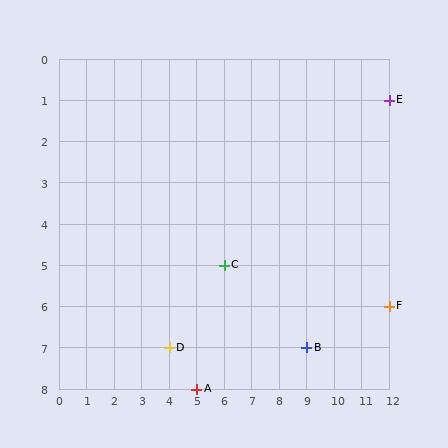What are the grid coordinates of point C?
Point C is at grid coordinates (6, 5).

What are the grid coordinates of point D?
Point D is at grid coordinates (4, 7).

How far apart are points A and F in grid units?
Points A and F are 7 columns and 2 rows apart (about 7.3 grid units diagonally).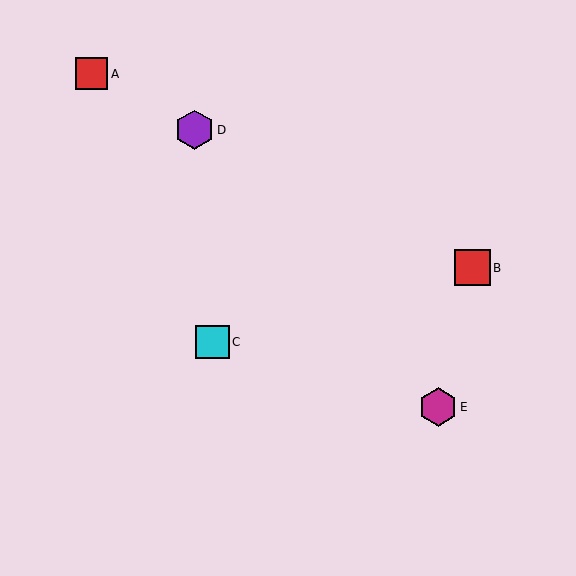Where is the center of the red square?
The center of the red square is at (472, 268).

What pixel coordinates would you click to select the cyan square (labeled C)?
Click at (212, 342) to select the cyan square C.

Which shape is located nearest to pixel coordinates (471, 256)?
The red square (labeled B) at (472, 268) is nearest to that location.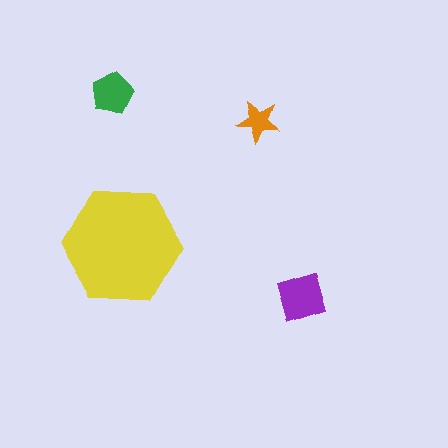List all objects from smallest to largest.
The orange star, the green pentagon, the purple diamond, the yellow hexagon.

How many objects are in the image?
There are 4 objects in the image.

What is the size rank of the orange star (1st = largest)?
4th.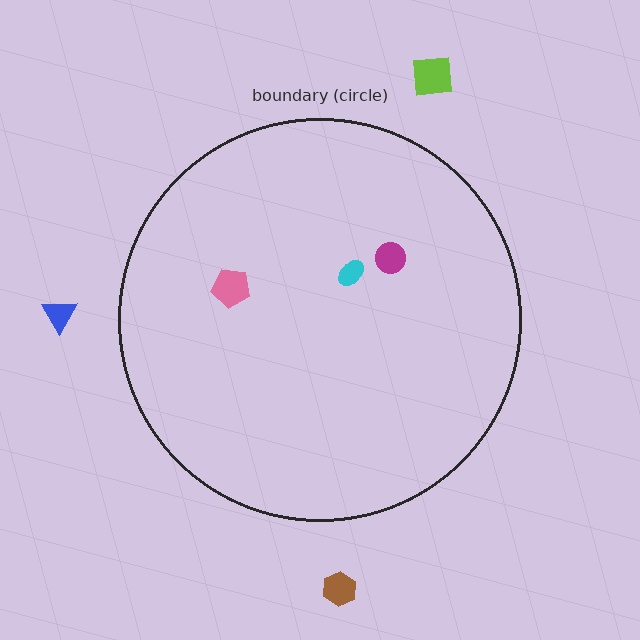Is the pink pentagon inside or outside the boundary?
Inside.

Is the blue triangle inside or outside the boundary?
Outside.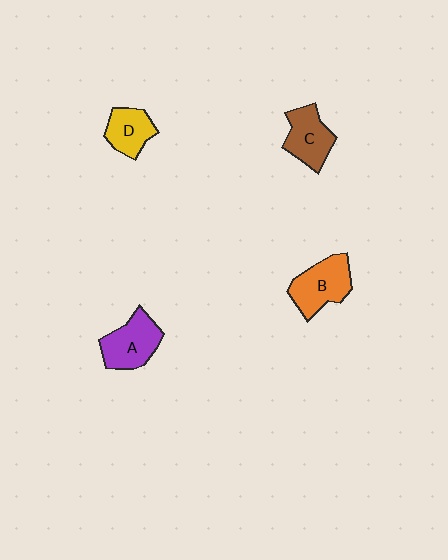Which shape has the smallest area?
Shape D (yellow).